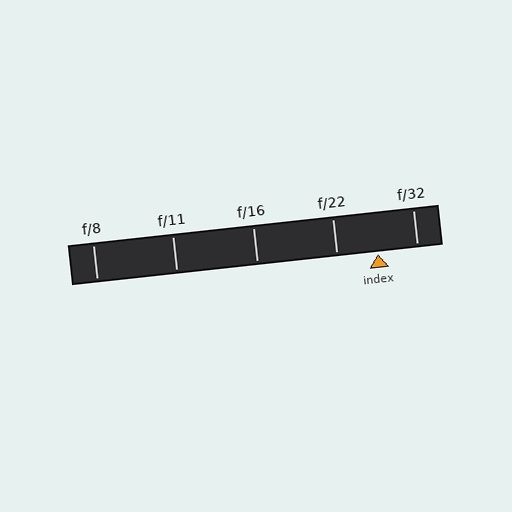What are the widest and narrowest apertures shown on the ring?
The widest aperture shown is f/8 and the narrowest is f/32.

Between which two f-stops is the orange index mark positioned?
The index mark is between f/22 and f/32.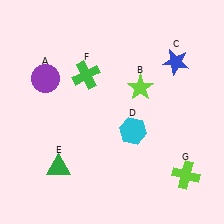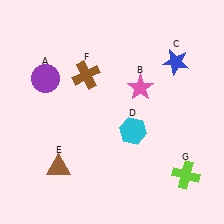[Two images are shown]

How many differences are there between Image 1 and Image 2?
There are 3 differences between the two images.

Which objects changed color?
B changed from lime to pink. E changed from green to brown. F changed from green to brown.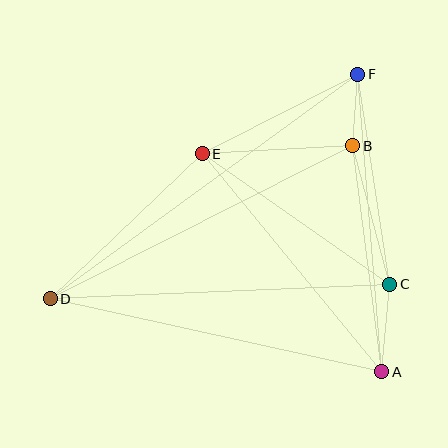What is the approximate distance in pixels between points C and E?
The distance between C and E is approximately 228 pixels.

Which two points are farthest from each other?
Points D and F are farthest from each other.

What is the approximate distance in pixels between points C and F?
The distance between C and F is approximately 212 pixels.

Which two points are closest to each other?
Points B and F are closest to each other.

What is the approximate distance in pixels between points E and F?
The distance between E and F is approximately 174 pixels.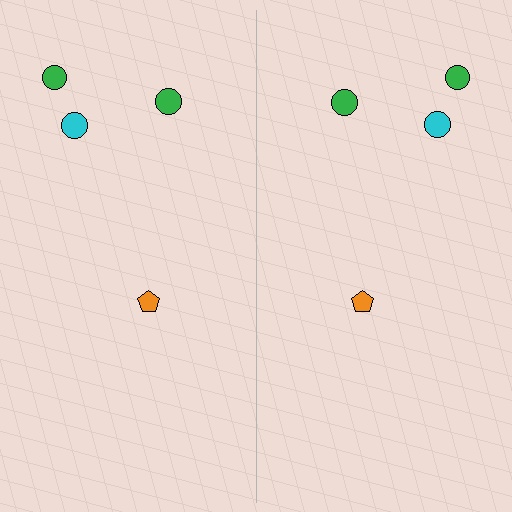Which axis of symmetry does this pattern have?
The pattern has a vertical axis of symmetry running through the center of the image.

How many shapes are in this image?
There are 8 shapes in this image.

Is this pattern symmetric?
Yes, this pattern has bilateral (reflection) symmetry.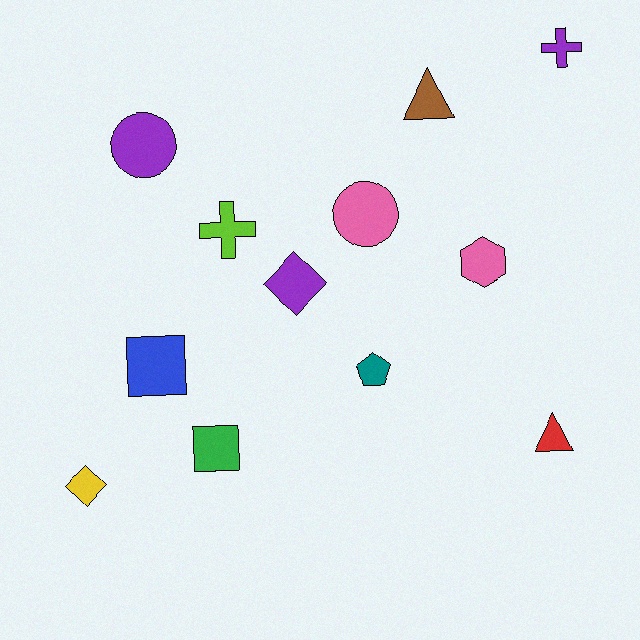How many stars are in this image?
There are no stars.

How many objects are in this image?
There are 12 objects.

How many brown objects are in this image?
There is 1 brown object.